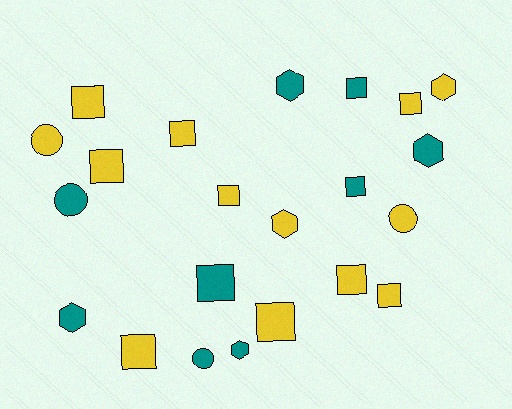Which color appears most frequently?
Yellow, with 13 objects.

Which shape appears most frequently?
Square, with 12 objects.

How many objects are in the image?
There are 22 objects.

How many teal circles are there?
There are 2 teal circles.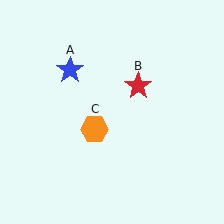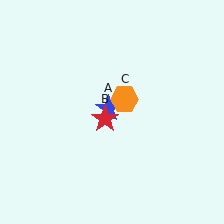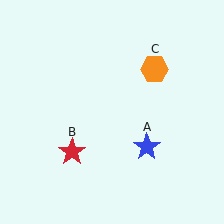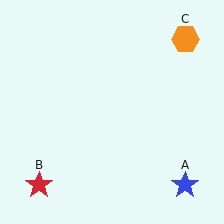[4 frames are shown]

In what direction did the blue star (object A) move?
The blue star (object A) moved down and to the right.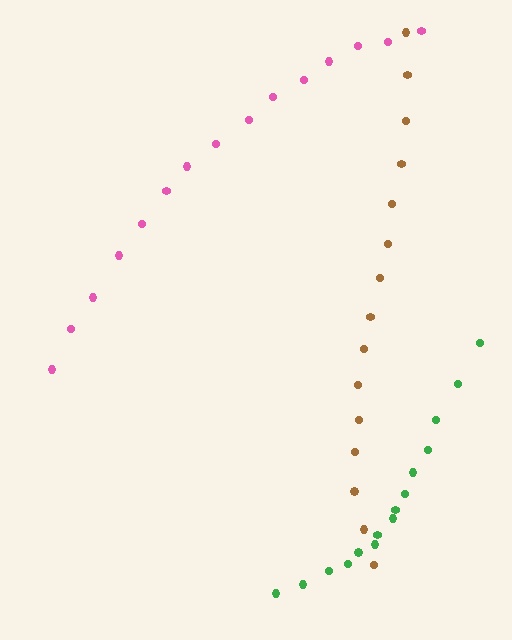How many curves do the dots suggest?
There are 3 distinct paths.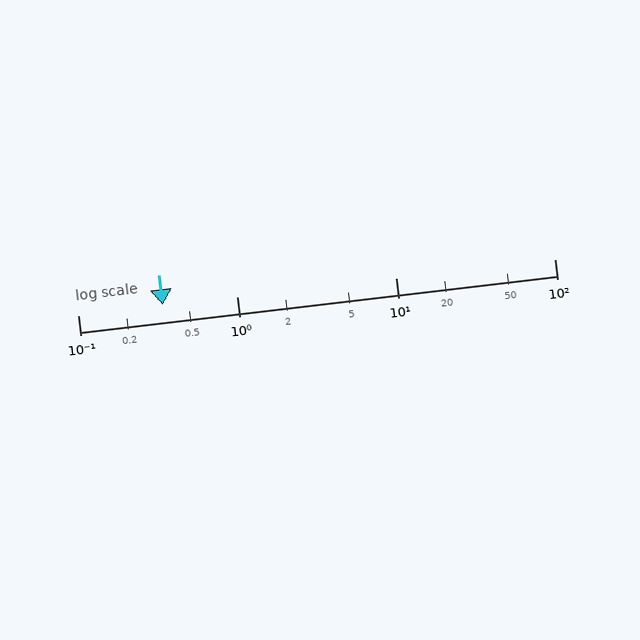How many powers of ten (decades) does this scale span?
The scale spans 3 decades, from 0.1 to 100.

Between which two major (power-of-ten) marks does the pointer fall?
The pointer is between 0.1 and 1.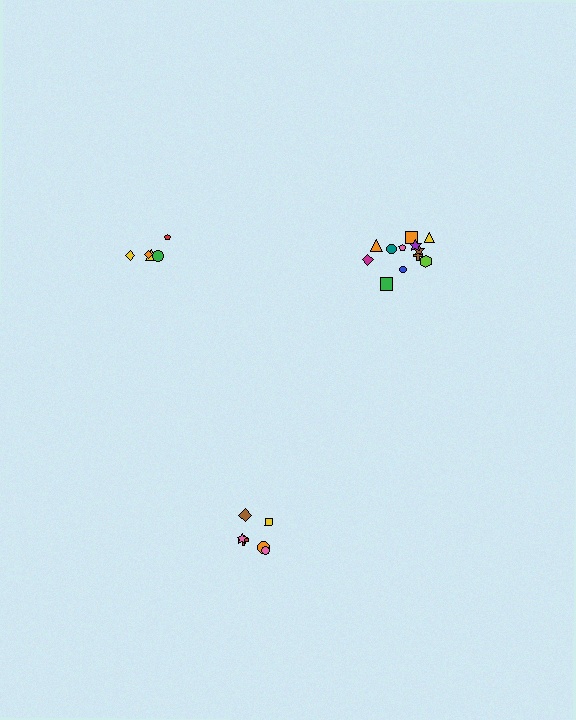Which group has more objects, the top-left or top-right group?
The top-right group.